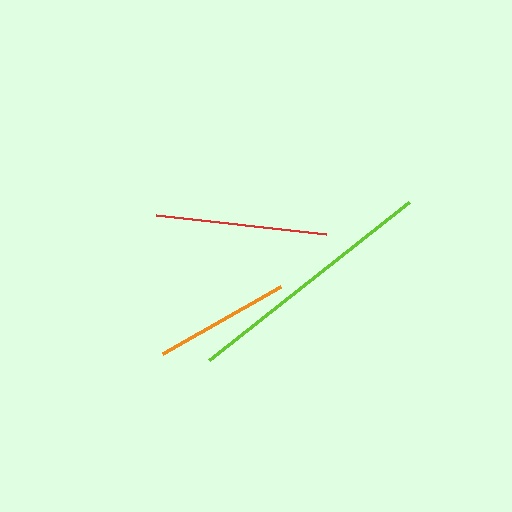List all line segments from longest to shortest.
From longest to shortest: lime, red, orange.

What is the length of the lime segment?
The lime segment is approximately 255 pixels long.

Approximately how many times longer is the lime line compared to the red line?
The lime line is approximately 1.5 times the length of the red line.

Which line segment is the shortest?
The orange line is the shortest at approximately 135 pixels.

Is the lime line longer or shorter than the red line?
The lime line is longer than the red line.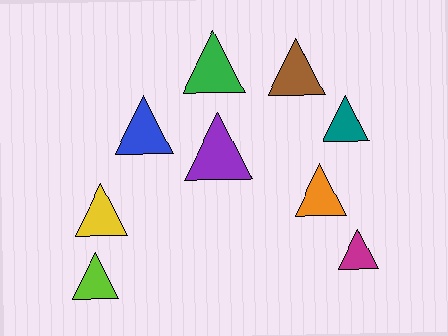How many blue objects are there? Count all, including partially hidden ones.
There is 1 blue object.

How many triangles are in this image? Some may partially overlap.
There are 9 triangles.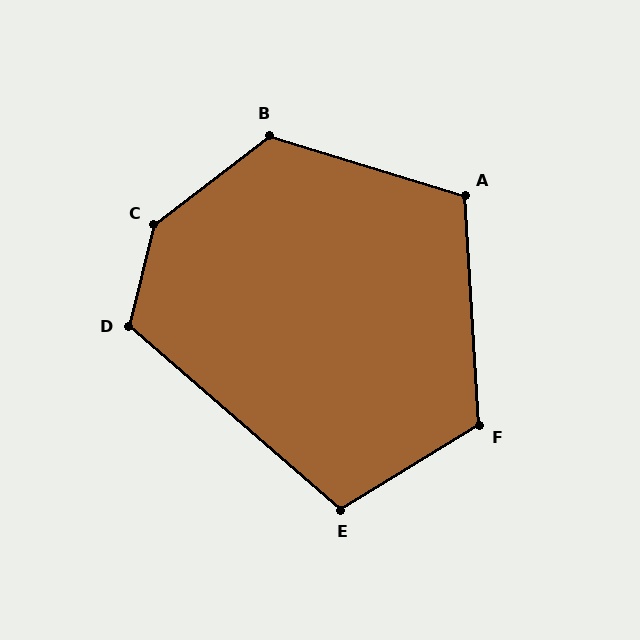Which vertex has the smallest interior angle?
E, at approximately 108 degrees.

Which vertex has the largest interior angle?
C, at approximately 142 degrees.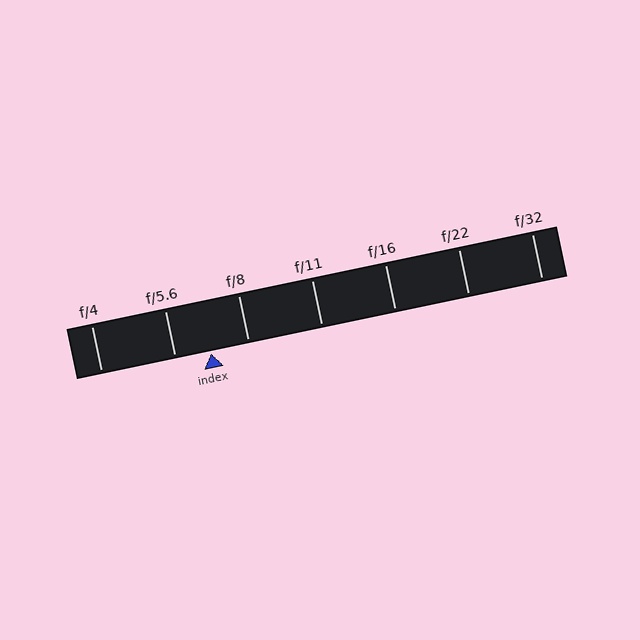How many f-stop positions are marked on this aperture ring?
There are 7 f-stop positions marked.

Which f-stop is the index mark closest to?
The index mark is closest to f/5.6.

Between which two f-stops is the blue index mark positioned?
The index mark is between f/5.6 and f/8.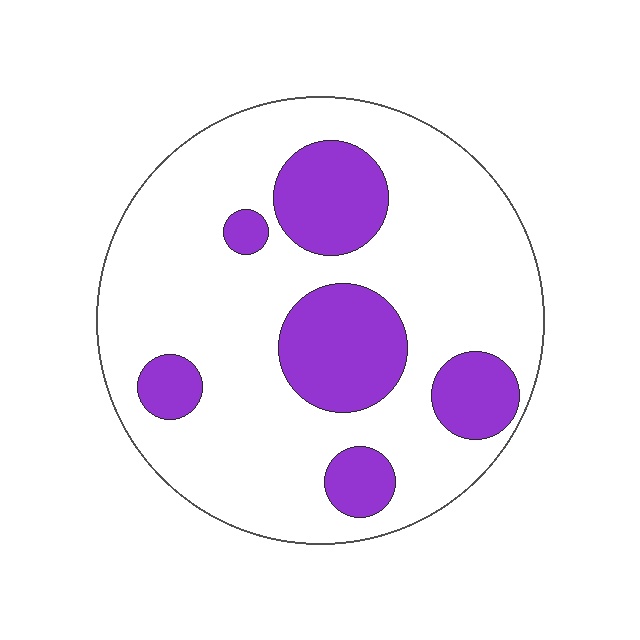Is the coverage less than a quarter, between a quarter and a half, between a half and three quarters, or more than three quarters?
Less than a quarter.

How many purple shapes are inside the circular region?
6.